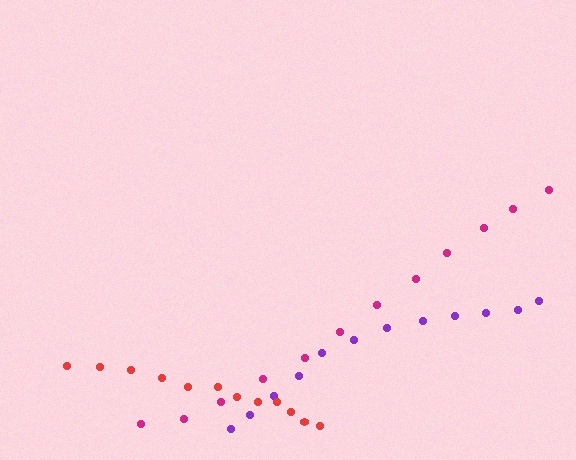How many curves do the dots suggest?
There are 3 distinct paths.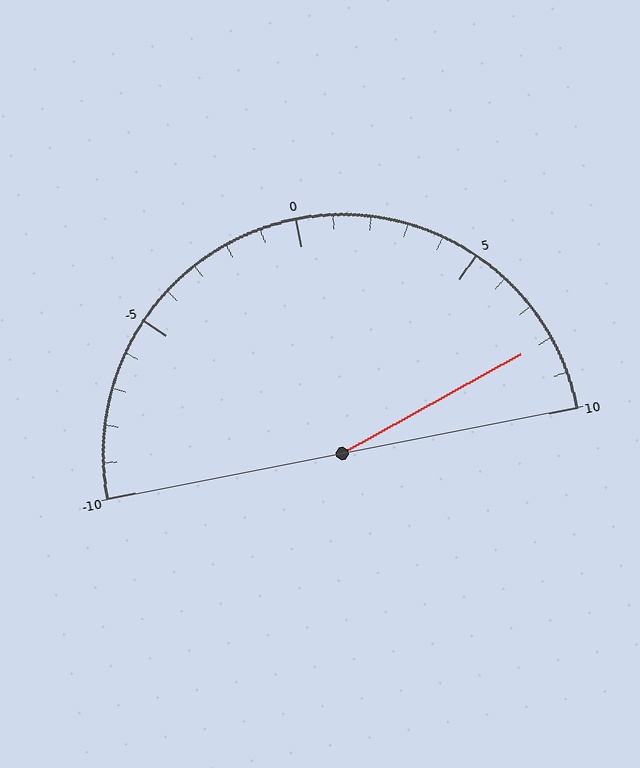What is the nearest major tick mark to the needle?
The nearest major tick mark is 10.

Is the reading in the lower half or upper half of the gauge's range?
The reading is in the upper half of the range (-10 to 10).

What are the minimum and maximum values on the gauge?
The gauge ranges from -10 to 10.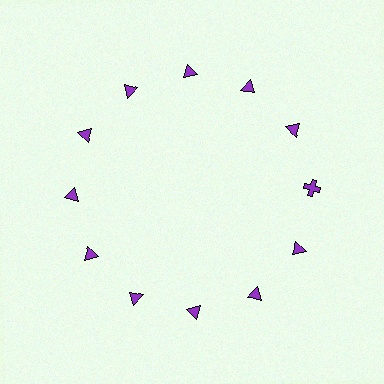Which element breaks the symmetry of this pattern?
The purple cross at roughly the 3 o'clock position breaks the symmetry. All other shapes are purple triangles.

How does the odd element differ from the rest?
It has a different shape: cross instead of triangle.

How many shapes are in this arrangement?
There are 12 shapes arranged in a ring pattern.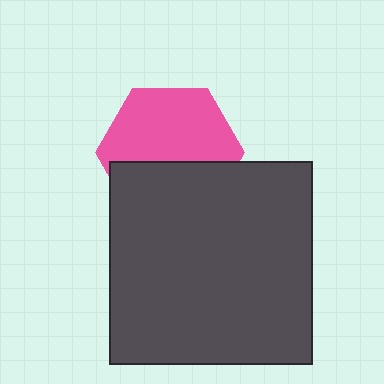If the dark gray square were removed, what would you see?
You would see the complete pink hexagon.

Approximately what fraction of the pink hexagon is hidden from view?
Roughly 41% of the pink hexagon is hidden behind the dark gray square.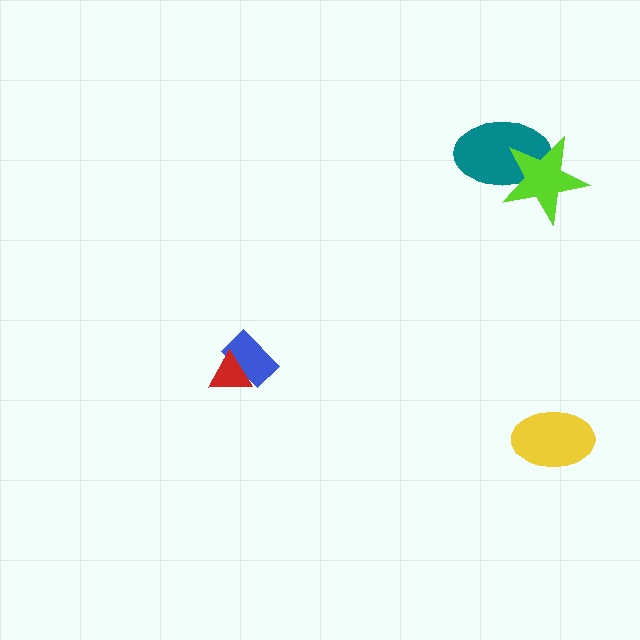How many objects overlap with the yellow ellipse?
0 objects overlap with the yellow ellipse.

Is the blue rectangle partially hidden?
Yes, it is partially covered by another shape.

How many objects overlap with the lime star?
1 object overlaps with the lime star.